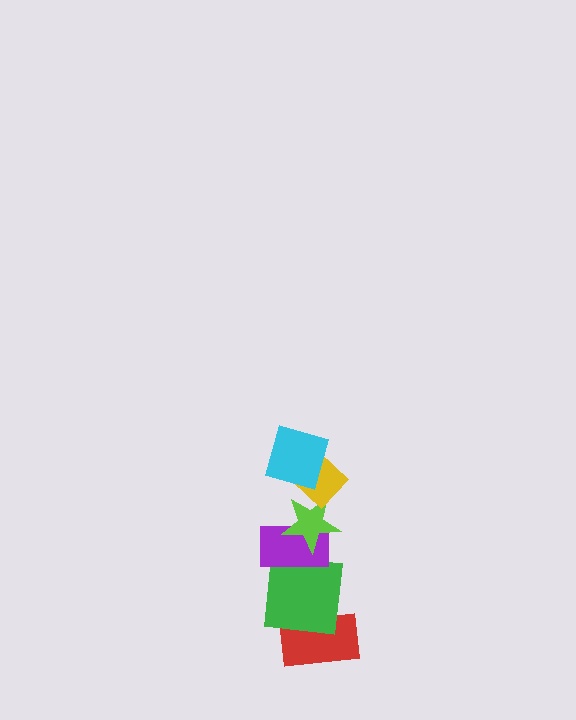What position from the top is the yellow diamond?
The yellow diamond is 2nd from the top.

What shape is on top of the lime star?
The yellow diamond is on top of the lime star.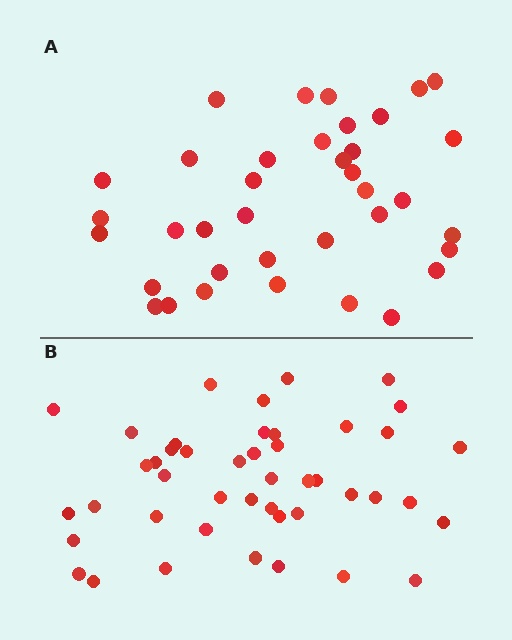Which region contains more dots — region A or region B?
Region B (the bottom region) has more dots.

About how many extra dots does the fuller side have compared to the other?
Region B has roughly 8 or so more dots than region A.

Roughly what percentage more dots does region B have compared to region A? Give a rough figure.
About 20% more.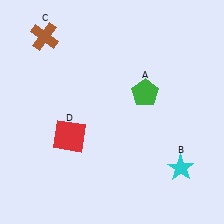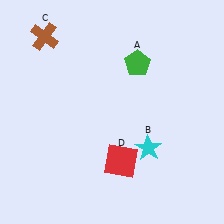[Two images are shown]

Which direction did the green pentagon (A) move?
The green pentagon (A) moved up.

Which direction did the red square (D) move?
The red square (D) moved right.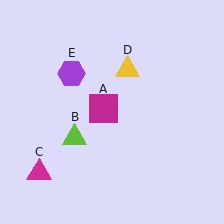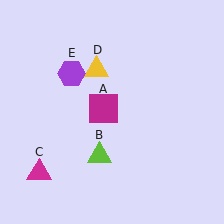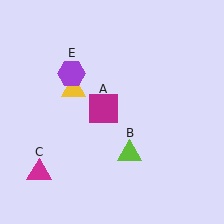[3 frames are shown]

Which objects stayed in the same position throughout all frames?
Magenta square (object A) and magenta triangle (object C) and purple hexagon (object E) remained stationary.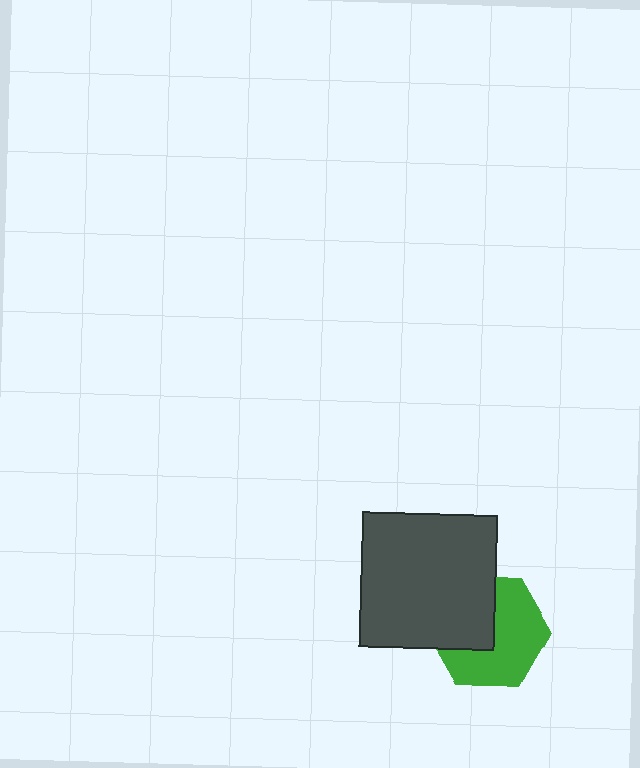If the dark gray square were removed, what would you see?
You would see the complete green hexagon.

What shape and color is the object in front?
The object in front is a dark gray square.